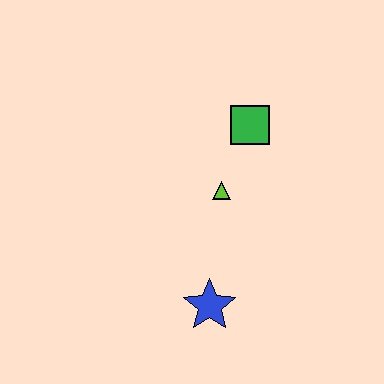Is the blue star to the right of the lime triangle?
No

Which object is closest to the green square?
The lime triangle is closest to the green square.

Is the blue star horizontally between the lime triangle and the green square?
No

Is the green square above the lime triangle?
Yes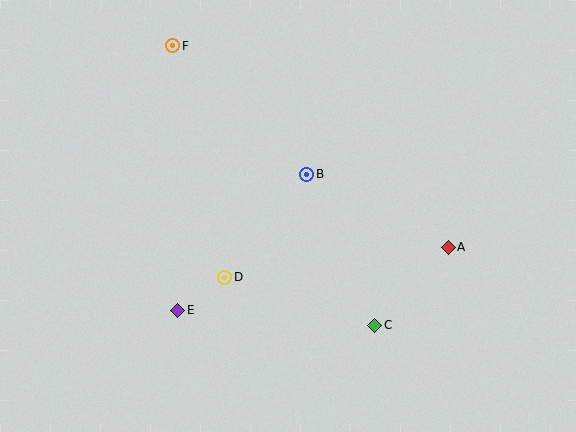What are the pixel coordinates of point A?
Point A is at (448, 247).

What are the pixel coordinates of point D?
Point D is at (225, 277).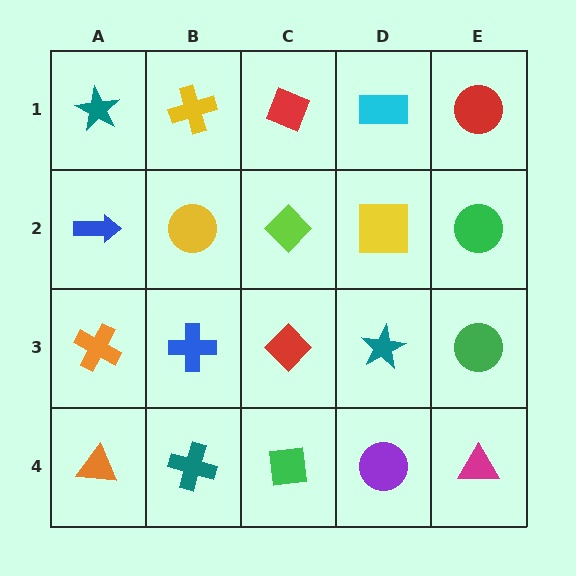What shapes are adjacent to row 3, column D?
A yellow square (row 2, column D), a purple circle (row 4, column D), a red diamond (row 3, column C), a green circle (row 3, column E).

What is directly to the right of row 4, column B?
A green square.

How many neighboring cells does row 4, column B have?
3.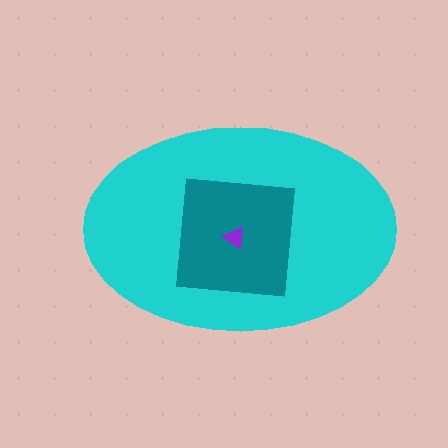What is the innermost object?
The purple triangle.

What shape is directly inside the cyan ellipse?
The teal square.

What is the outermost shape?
The cyan ellipse.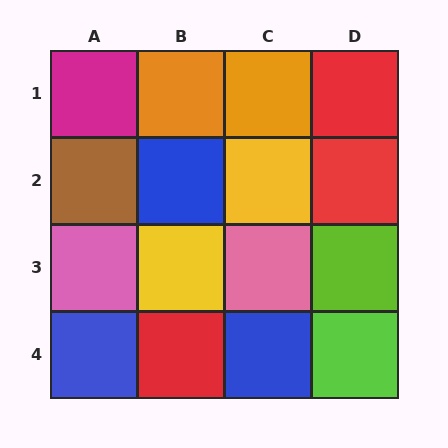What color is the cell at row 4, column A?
Blue.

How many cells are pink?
2 cells are pink.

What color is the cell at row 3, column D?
Lime.